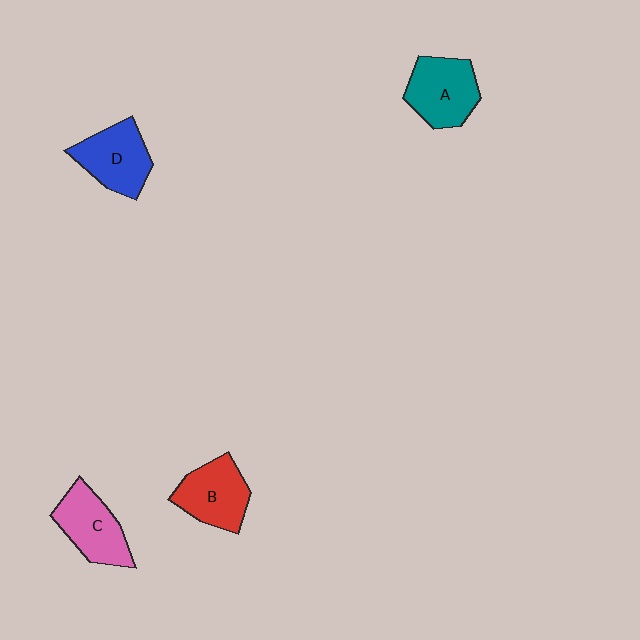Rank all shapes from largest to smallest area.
From largest to smallest: A (teal), D (blue), C (pink), B (red).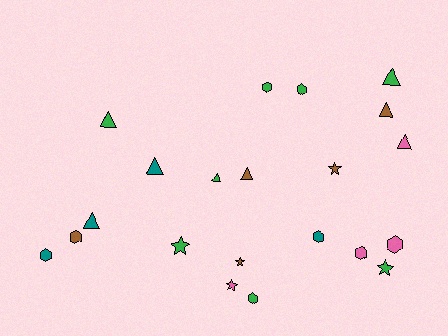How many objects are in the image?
There are 21 objects.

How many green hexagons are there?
There are 3 green hexagons.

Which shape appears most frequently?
Hexagon, with 8 objects.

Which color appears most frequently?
Green, with 8 objects.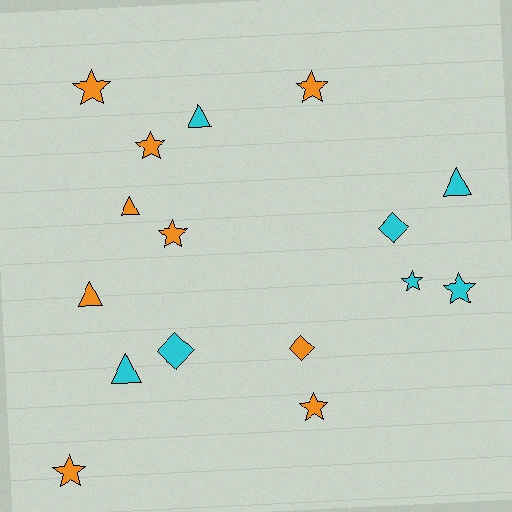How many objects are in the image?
There are 16 objects.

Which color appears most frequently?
Orange, with 9 objects.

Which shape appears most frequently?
Star, with 8 objects.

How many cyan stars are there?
There are 2 cyan stars.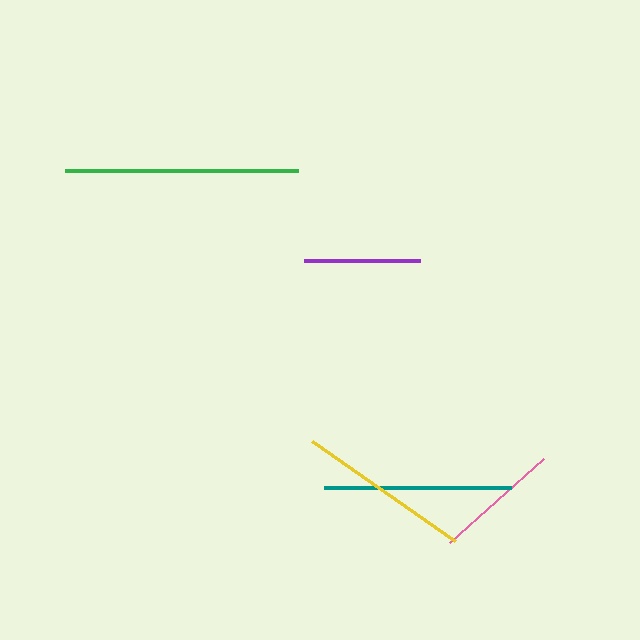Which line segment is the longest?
The green line is the longest at approximately 233 pixels.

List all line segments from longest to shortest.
From longest to shortest: green, teal, yellow, pink, purple.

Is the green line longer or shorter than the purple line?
The green line is longer than the purple line.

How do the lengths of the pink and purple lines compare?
The pink and purple lines are approximately the same length.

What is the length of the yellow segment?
The yellow segment is approximately 175 pixels long.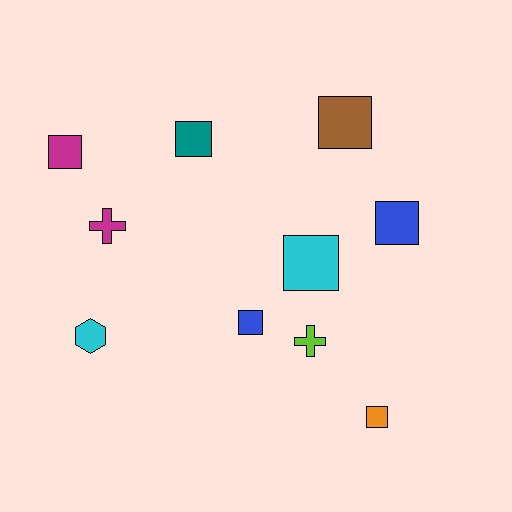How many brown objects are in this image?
There is 1 brown object.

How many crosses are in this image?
There are 2 crosses.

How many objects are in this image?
There are 10 objects.